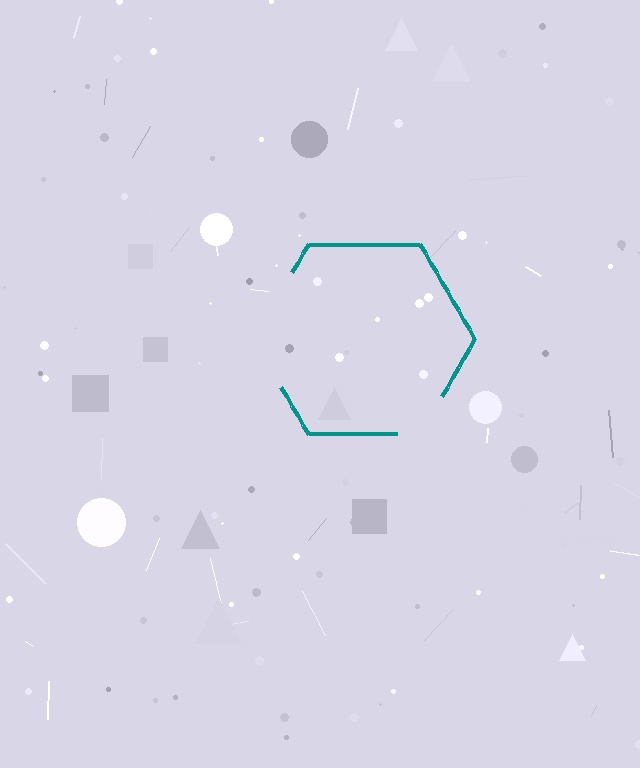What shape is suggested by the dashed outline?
The dashed outline suggests a hexagon.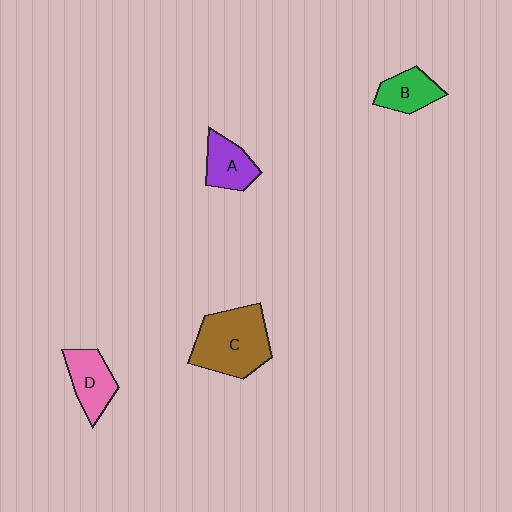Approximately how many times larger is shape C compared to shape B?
Approximately 2.1 times.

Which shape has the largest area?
Shape C (brown).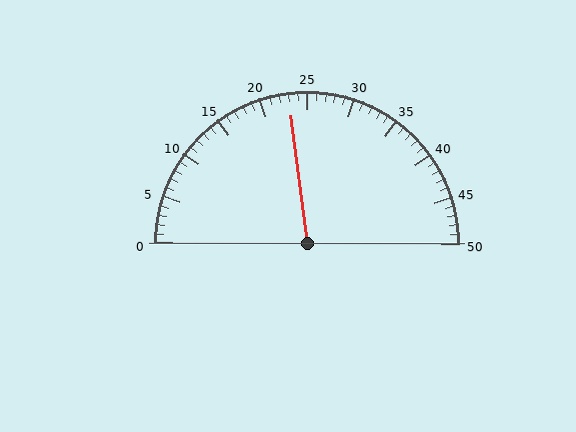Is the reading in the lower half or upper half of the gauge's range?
The reading is in the lower half of the range (0 to 50).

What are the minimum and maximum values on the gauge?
The gauge ranges from 0 to 50.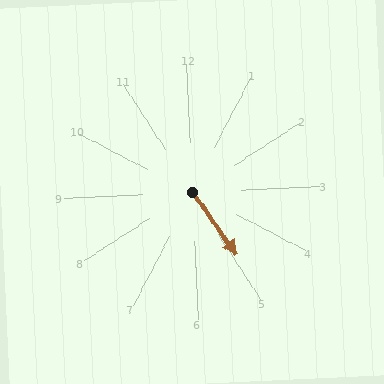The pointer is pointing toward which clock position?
Roughly 5 o'clock.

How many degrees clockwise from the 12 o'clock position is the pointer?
Approximately 148 degrees.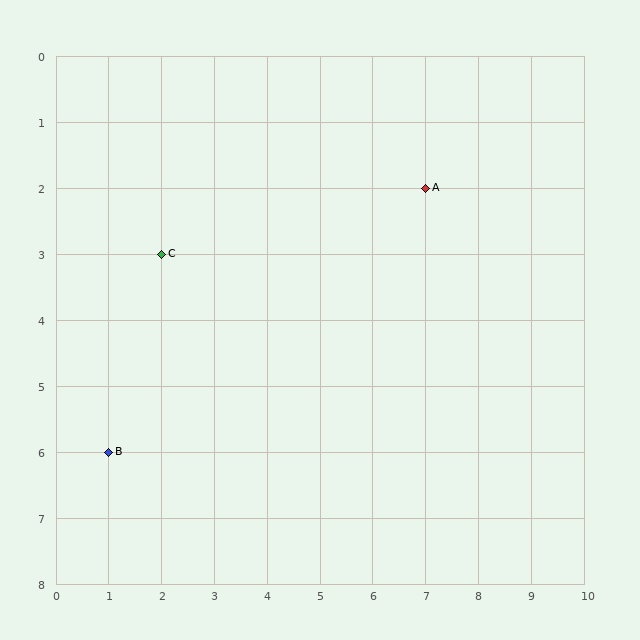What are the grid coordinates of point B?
Point B is at grid coordinates (1, 6).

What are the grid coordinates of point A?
Point A is at grid coordinates (7, 2).